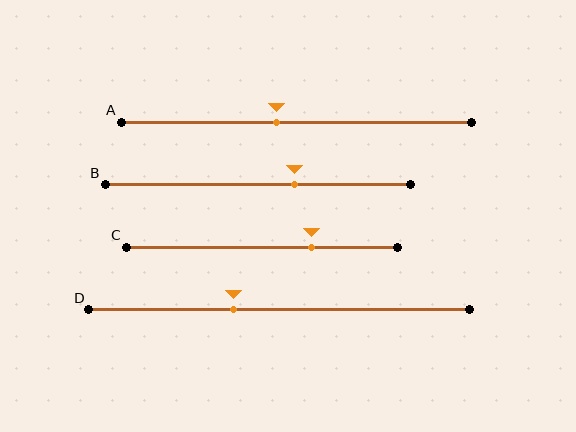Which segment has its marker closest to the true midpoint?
Segment A has its marker closest to the true midpoint.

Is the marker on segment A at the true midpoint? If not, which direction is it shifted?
No, the marker on segment A is shifted to the left by about 6% of the segment length.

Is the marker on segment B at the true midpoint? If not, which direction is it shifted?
No, the marker on segment B is shifted to the right by about 12% of the segment length.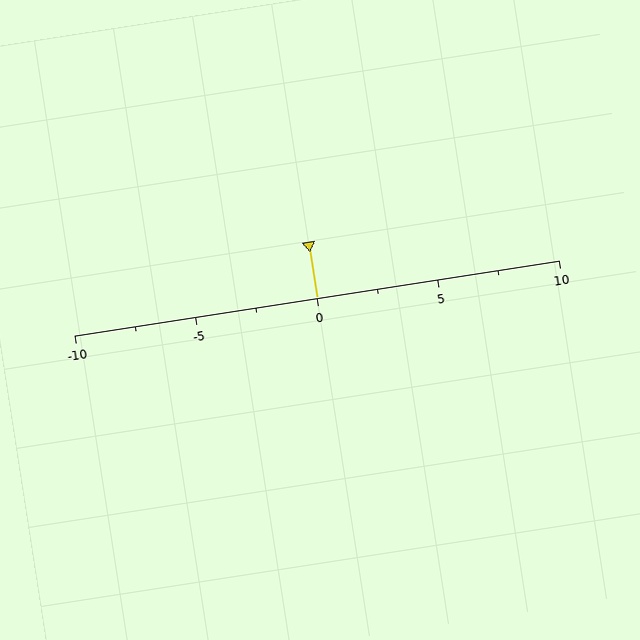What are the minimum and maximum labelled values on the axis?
The axis runs from -10 to 10.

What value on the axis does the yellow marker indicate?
The marker indicates approximately 0.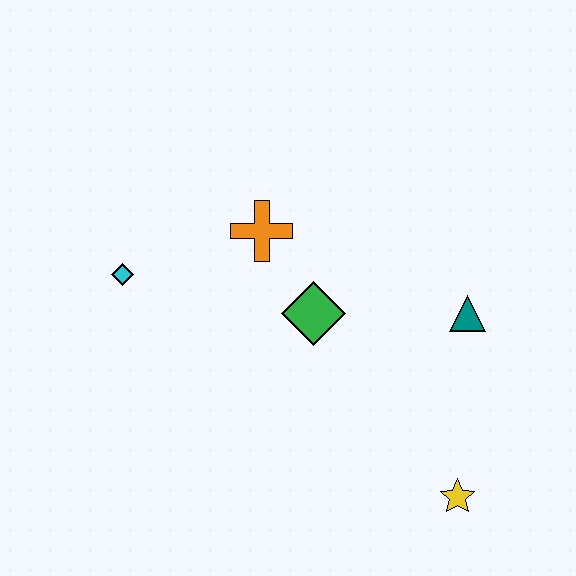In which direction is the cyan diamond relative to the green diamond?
The cyan diamond is to the left of the green diamond.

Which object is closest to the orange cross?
The green diamond is closest to the orange cross.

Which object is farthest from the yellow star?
The cyan diamond is farthest from the yellow star.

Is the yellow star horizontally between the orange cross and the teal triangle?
Yes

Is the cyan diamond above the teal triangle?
Yes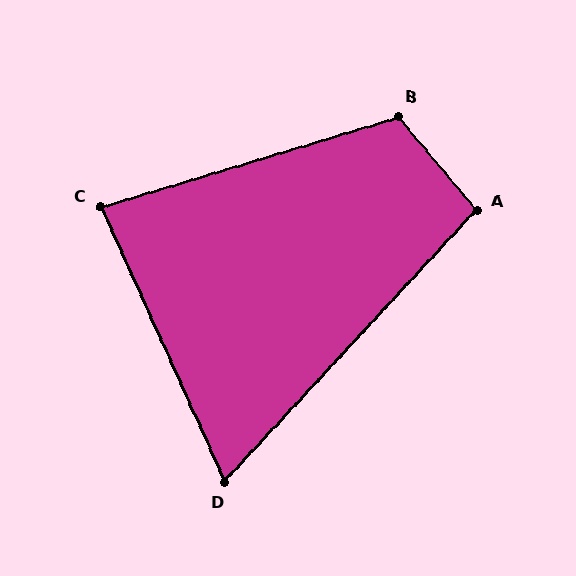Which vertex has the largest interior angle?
B, at approximately 113 degrees.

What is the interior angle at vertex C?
Approximately 83 degrees (acute).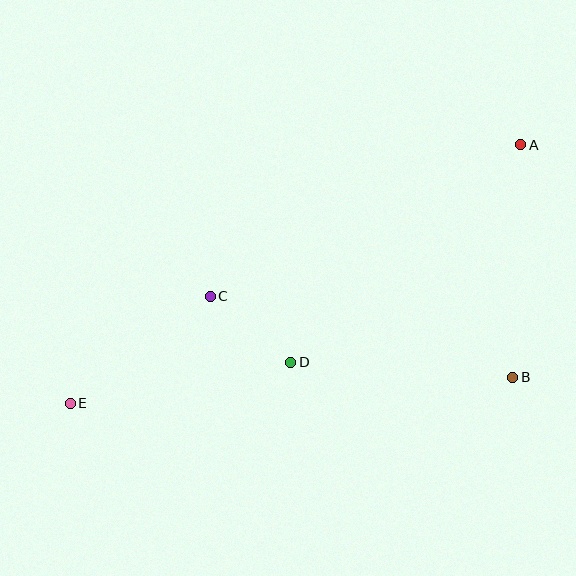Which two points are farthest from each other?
Points A and E are farthest from each other.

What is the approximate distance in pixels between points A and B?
The distance between A and B is approximately 233 pixels.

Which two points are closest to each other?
Points C and D are closest to each other.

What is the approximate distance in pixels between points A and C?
The distance between A and C is approximately 345 pixels.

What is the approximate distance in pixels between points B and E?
The distance between B and E is approximately 443 pixels.